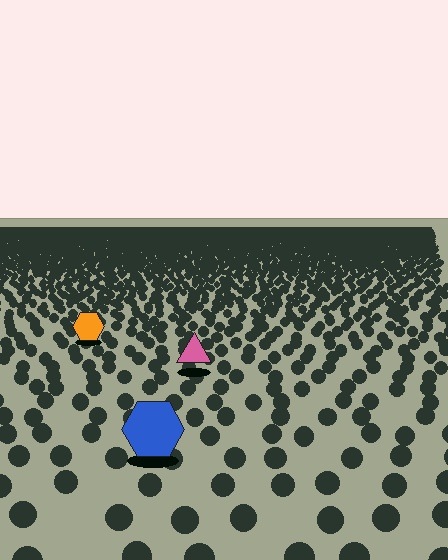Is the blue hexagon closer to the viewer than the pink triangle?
Yes. The blue hexagon is closer — you can tell from the texture gradient: the ground texture is coarser near it.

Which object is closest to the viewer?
The blue hexagon is closest. The texture marks near it are larger and more spread out.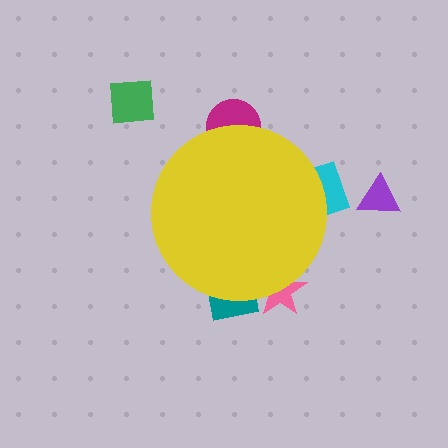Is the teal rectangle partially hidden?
Yes, the teal rectangle is partially hidden behind the yellow circle.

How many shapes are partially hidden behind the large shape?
4 shapes are partially hidden.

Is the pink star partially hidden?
Yes, the pink star is partially hidden behind the yellow circle.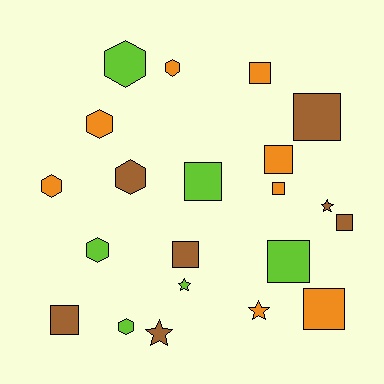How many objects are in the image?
There are 21 objects.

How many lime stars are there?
There is 1 lime star.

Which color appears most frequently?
Orange, with 8 objects.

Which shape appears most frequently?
Square, with 10 objects.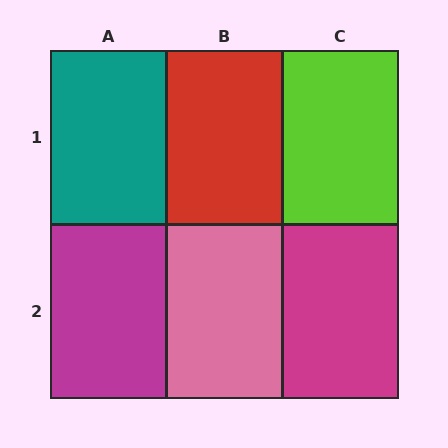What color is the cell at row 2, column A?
Magenta.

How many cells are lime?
1 cell is lime.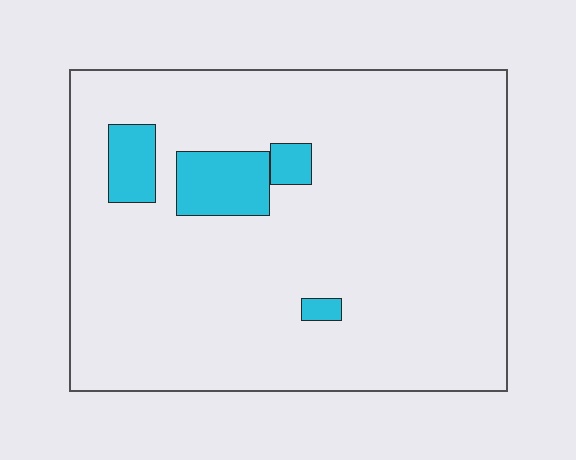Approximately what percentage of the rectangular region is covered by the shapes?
Approximately 10%.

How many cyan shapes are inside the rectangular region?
4.